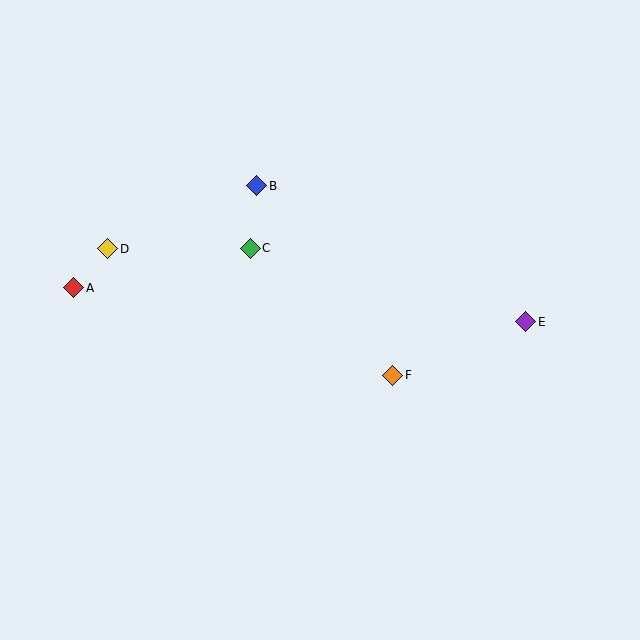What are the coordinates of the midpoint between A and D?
The midpoint between A and D is at (91, 268).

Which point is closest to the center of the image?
Point F at (393, 375) is closest to the center.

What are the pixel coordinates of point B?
Point B is at (257, 186).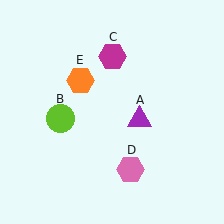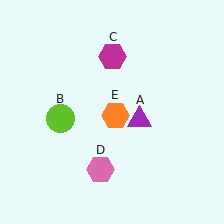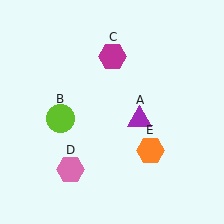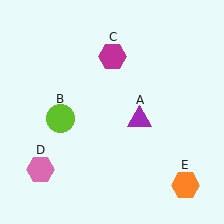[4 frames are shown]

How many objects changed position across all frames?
2 objects changed position: pink hexagon (object D), orange hexagon (object E).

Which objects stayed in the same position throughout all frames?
Purple triangle (object A) and lime circle (object B) and magenta hexagon (object C) remained stationary.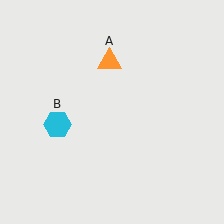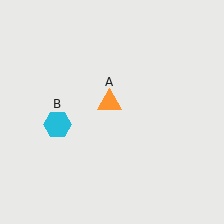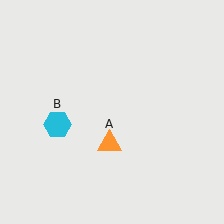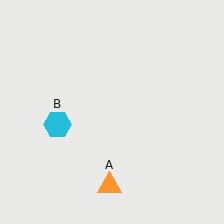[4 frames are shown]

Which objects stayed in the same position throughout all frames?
Cyan hexagon (object B) remained stationary.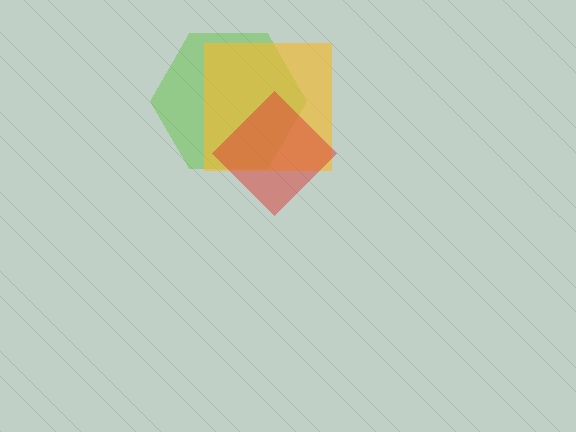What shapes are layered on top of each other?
The layered shapes are: a lime hexagon, a yellow square, a red diamond.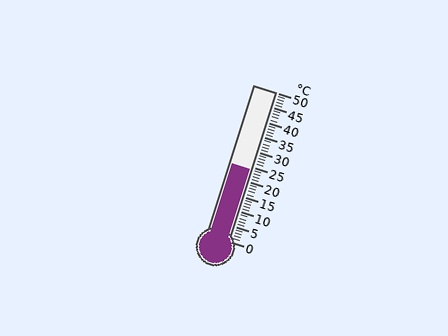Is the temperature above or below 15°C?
The temperature is above 15°C.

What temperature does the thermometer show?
The thermometer shows approximately 24°C.